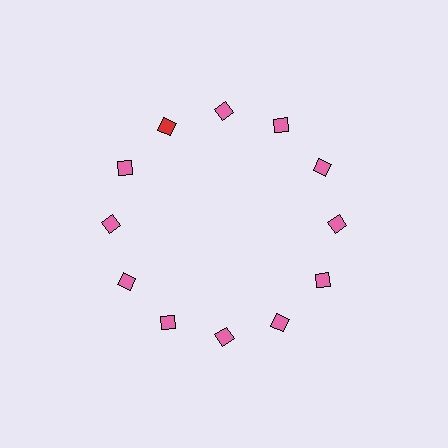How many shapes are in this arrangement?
There are 12 shapes arranged in a ring pattern.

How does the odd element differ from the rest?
It has a different color: red instead of pink.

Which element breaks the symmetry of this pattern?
The red diamond at roughly the 11 o'clock position breaks the symmetry. All other shapes are pink diamonds.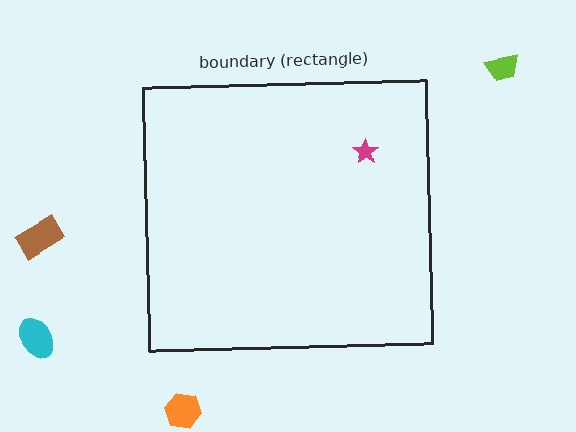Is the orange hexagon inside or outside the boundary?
Outside.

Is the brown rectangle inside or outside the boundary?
Outside.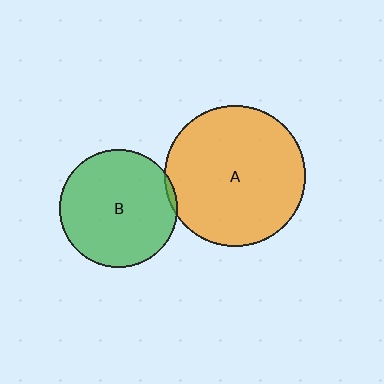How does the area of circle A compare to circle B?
Approximately 1.4 times.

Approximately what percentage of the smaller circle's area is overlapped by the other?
Approximately 5%.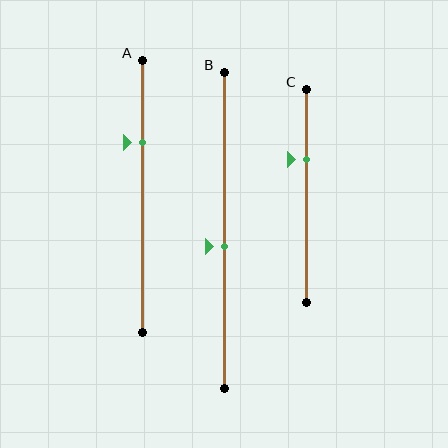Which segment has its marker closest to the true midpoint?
Segment B has its marker closest to the true midpoint.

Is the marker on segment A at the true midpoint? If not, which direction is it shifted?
No, the marker on segment A is shifted upward by about 20% of the segment length.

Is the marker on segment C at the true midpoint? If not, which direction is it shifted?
No, the marker on segment C is shifted upward by about 17% of the segment length.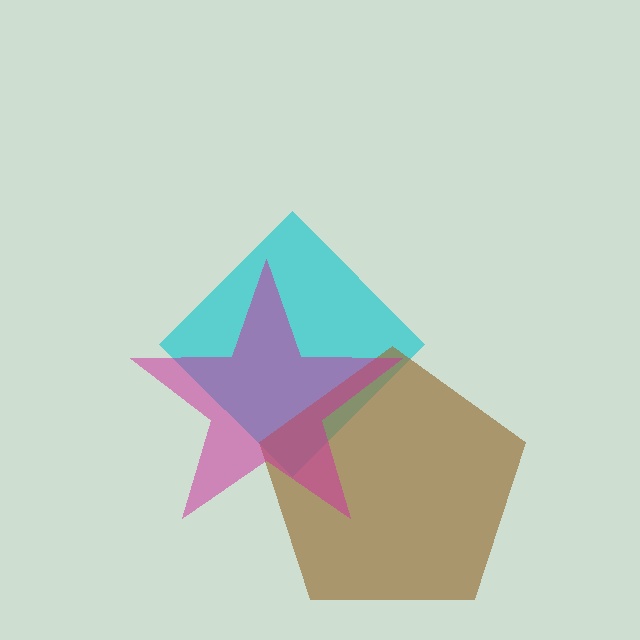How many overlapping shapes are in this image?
There are 3 overlapping shapes in the image.